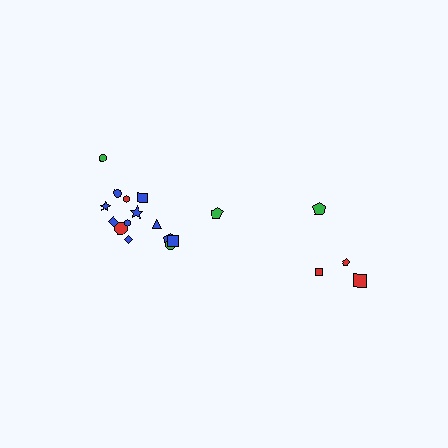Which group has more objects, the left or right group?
The left group.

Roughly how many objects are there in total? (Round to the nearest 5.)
Roughly 20 objects in total.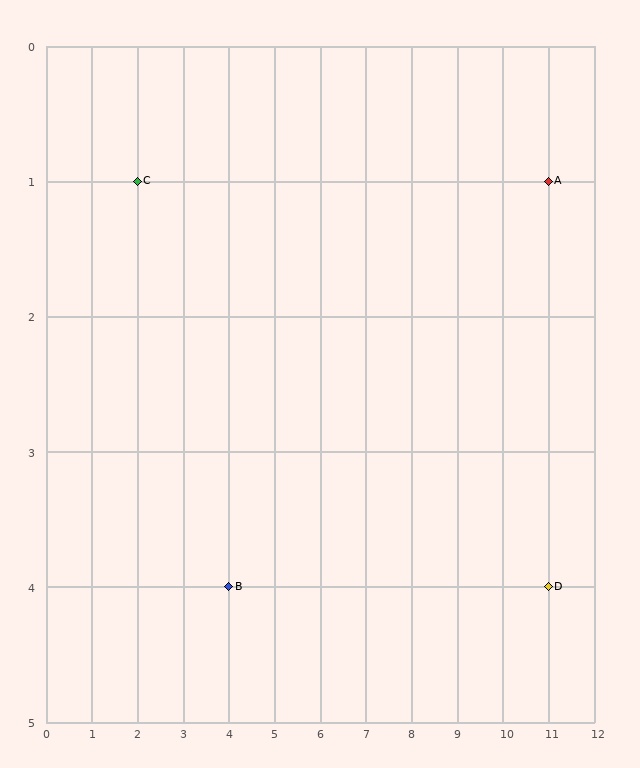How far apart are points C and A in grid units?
Points C and A are 9 columns apart.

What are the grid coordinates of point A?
Point A is at grid coordinates (11, 1).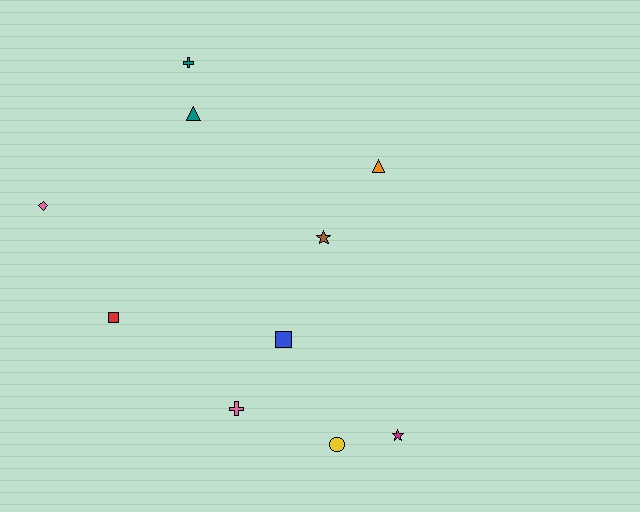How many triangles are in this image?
There are 2 triangles.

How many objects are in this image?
There are 10 objects.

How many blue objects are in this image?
There is 1 blue object.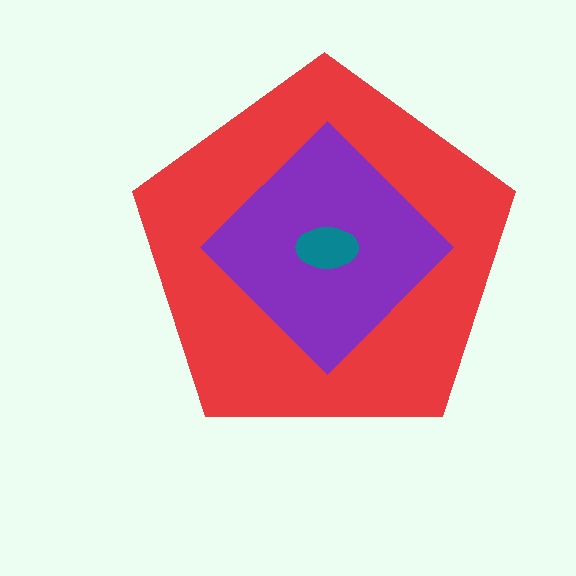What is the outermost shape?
The red pentagon.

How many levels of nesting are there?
3.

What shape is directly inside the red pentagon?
The purple diamond.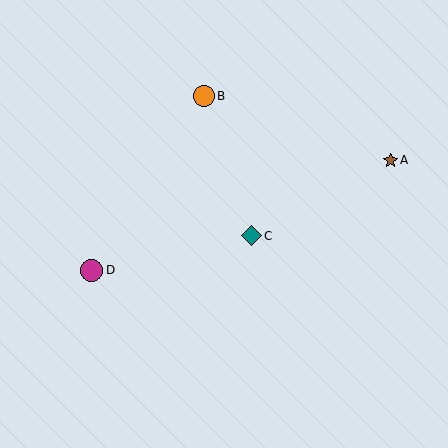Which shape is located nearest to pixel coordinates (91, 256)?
The magenta circle (labeled D) at (91, 270) is nearest to that location.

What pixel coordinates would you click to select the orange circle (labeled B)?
Click at (204, 96) to select the orange circle B.